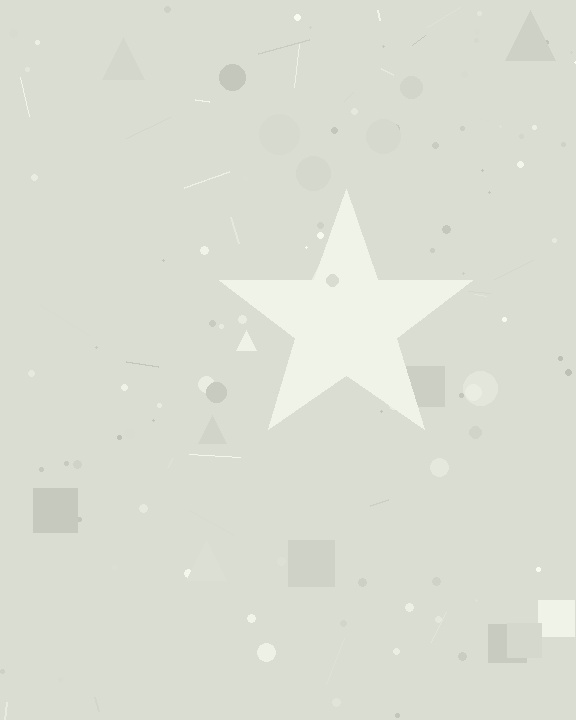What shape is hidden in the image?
A star is hidden in the image.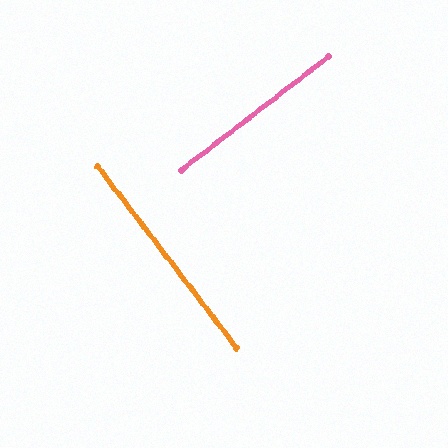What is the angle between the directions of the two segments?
Approximately 90 degrees.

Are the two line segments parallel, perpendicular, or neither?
Perpendicular — they meet at approximately 90°.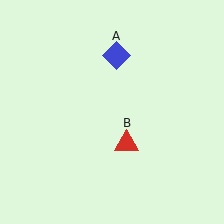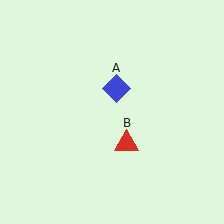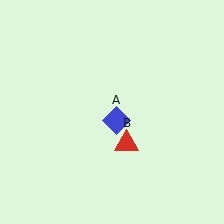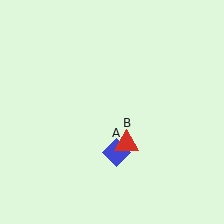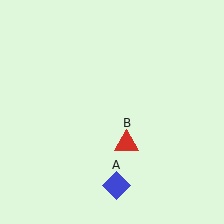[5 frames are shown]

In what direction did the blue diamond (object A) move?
The blue diamond (object A) moved down.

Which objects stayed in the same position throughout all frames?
Red triangle (object B) remained stationary.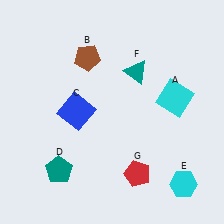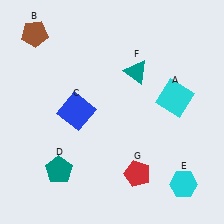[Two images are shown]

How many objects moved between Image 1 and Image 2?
1 object moved between the two images.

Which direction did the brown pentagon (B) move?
The brown pentagon (B) moved left.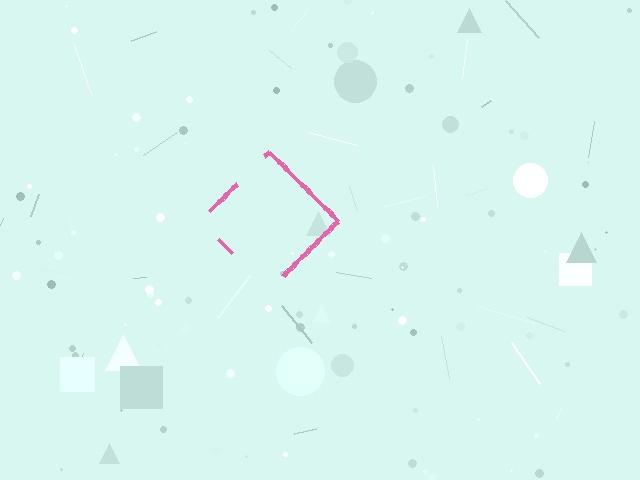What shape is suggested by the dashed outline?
The dashed outline suggests a diamond.